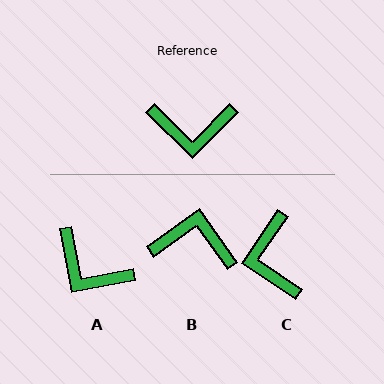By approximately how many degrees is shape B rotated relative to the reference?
Approximately 170 degrees counter-clockwise.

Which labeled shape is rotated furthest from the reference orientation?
B, about 170 degrees away.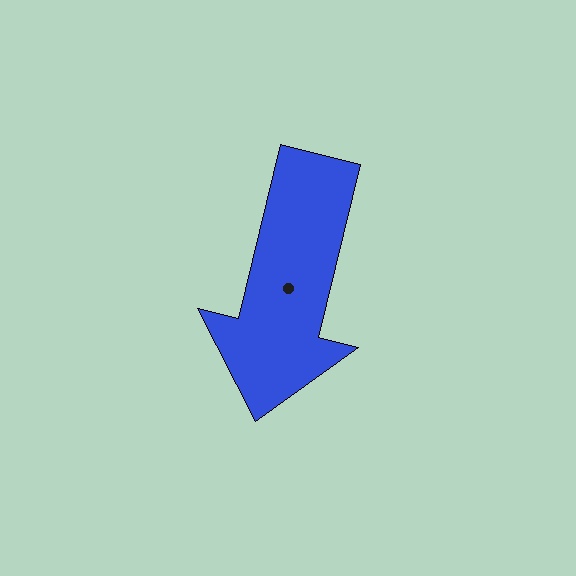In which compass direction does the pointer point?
South.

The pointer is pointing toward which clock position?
Roughly 6 o'clock.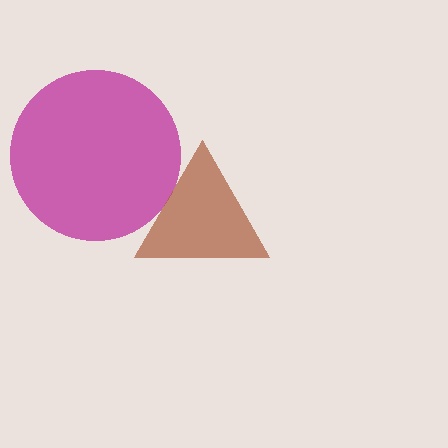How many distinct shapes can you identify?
There are 2 distinct shapes: a magenta circle, a brown triangle.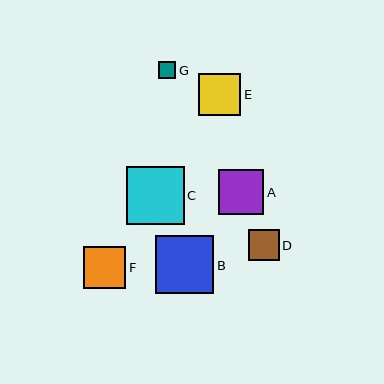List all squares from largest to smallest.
From largest to smallest: B, C, A, F, E, D, G.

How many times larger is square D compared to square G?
Square D is approximately 1.8 times the size of square G.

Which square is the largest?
Square B is the largest with a size of approximately 58 pixels.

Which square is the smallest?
Square G is the smallest with a size of approximately 17 pixels.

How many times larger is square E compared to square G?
Square E is approximately 2.4 times the size of square G.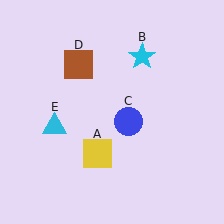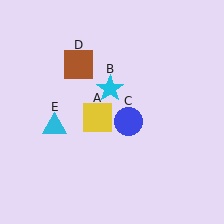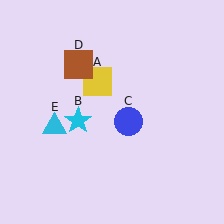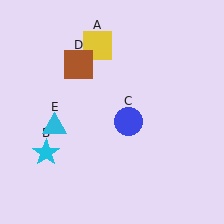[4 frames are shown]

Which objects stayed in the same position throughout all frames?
Blue circle (object C) and brown square (object D) and cyan triangle (object E) remained stationary.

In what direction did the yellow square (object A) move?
The yellow square (object A) moved up.